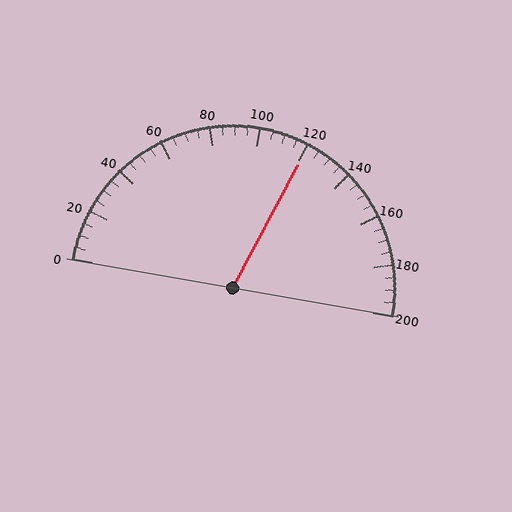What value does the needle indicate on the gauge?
The needle indicates approximately 120.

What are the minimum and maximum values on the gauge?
The gauge ranges from 0 to 200.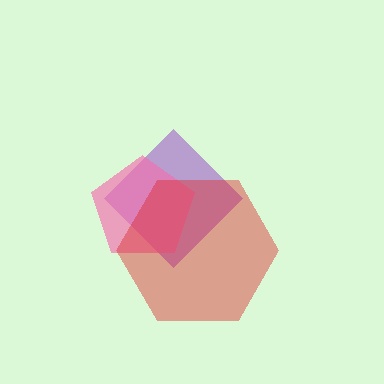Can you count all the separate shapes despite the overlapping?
Yes, there are 3 separate shapes.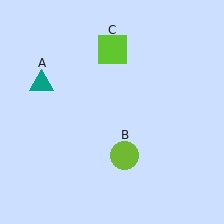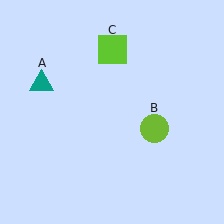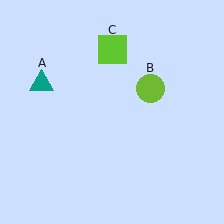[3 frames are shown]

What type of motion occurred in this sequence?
The lime circle (object B) rotated counterclockwise around the center of the scene.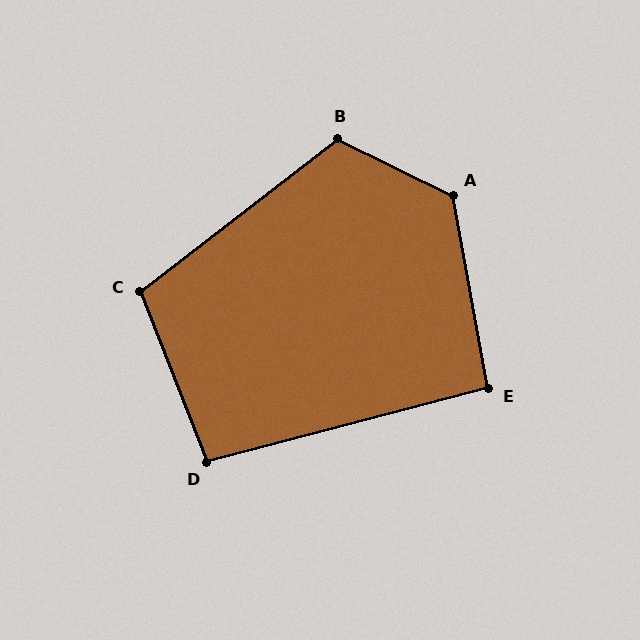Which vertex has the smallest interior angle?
E, at approximately 94 degrees.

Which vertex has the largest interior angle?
A, at approximately 127 degrees.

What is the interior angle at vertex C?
Approximately 106 degrees (obtuse).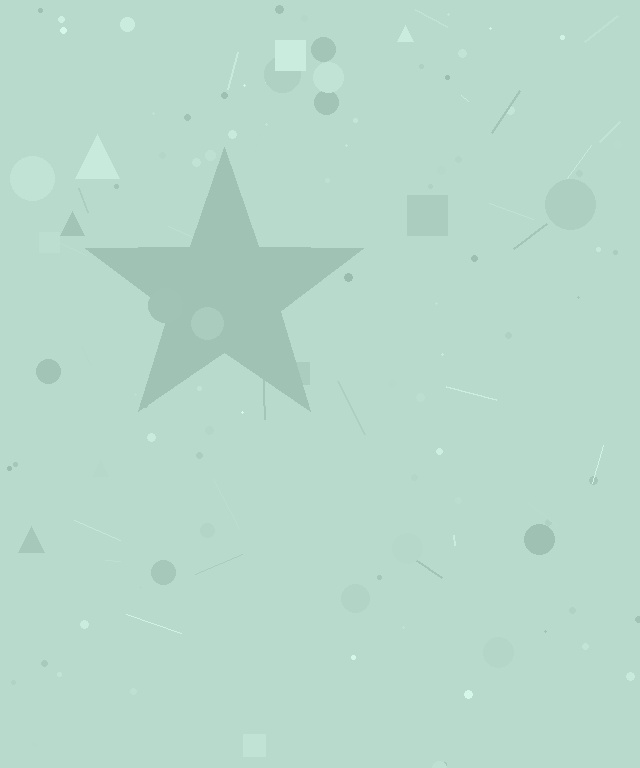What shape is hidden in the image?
A star is hidden in the image.